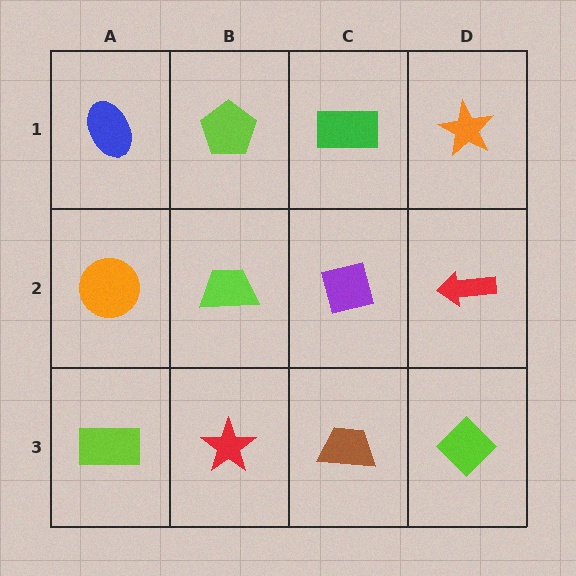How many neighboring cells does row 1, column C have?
3.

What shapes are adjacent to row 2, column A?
A blue ellipse (row 1, column A), a lime rectangle (row 3, column A), a lime trapezoid (row 2, column B).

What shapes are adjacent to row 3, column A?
An orange circle (row 2, column A), a red star (row 3, column B).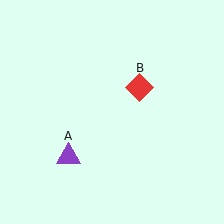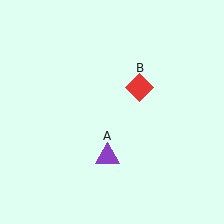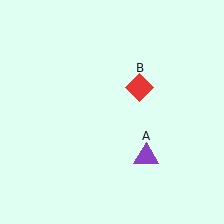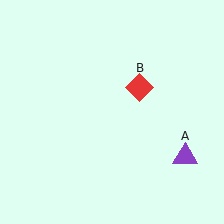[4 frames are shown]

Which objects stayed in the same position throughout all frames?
Red diamond (object B) remained stationary.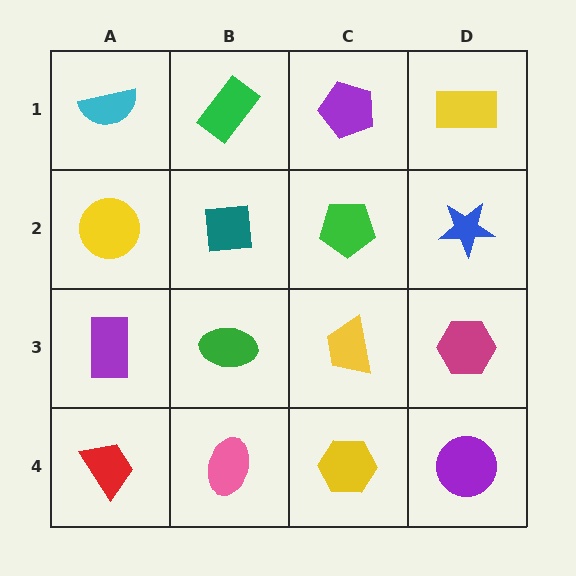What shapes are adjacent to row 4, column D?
A magenta hexagon (row 3, column D), a yellow hexagon (row 4, column C).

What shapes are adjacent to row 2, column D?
A yellow rectangle (row 1, column D), a magenta hexagon (row 3, column D), a green pentagon (row 2, column C).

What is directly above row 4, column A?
A purple rectangle.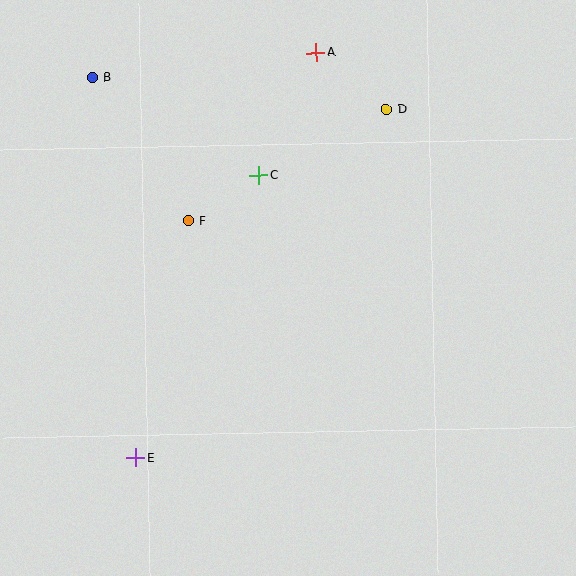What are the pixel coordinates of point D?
Point D is at (386, 109).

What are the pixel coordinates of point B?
Point B is at (92, 77).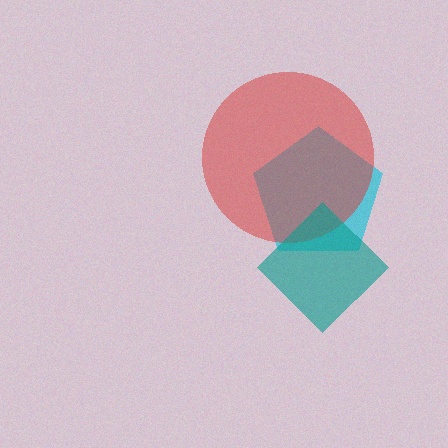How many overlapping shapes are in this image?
There are 3 overlapping shapes in the image.